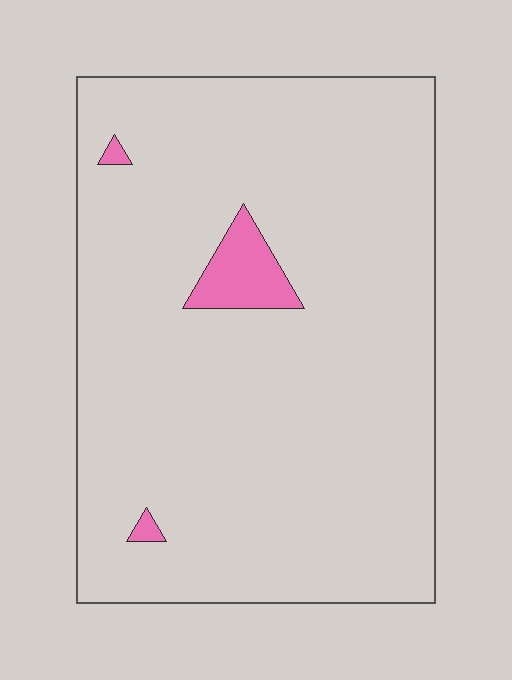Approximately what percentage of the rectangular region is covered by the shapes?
Approximately 5%.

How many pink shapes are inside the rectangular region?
3.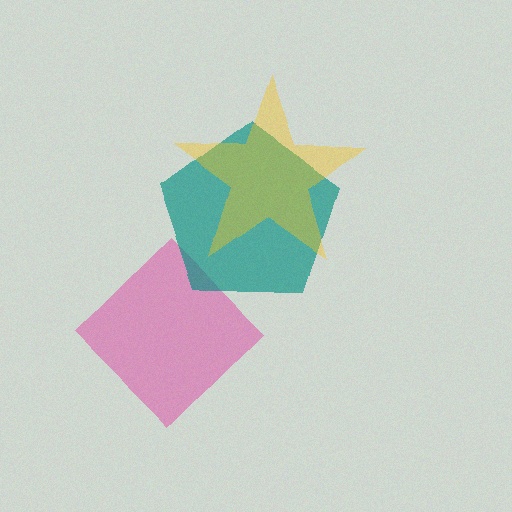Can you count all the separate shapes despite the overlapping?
Yes, there are 3 separate shapes.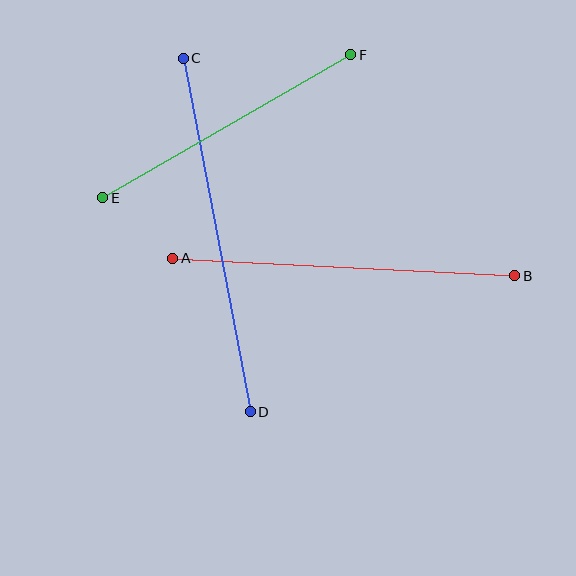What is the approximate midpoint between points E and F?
The midpoint is at approximately (227, 126) pixels.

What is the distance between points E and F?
The distance is approximately 287 pixels.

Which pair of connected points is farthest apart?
Points C and D are farthest apart.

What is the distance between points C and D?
The distance is approximately 360 pixels.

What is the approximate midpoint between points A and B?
The midpoint is at approximately (344, 267) pixels.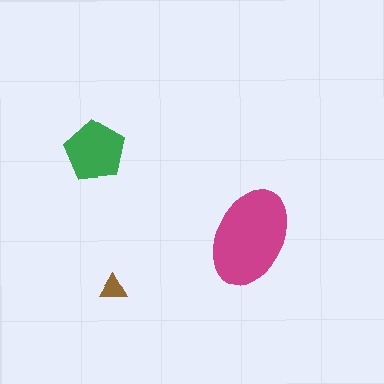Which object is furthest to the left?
The green pentagon is leftmost.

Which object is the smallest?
The brown triangle.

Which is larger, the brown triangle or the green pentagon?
The green pentagon.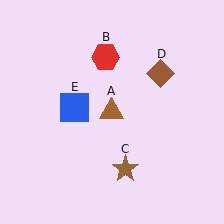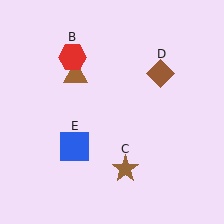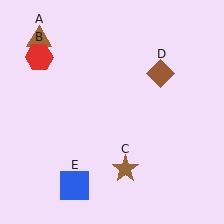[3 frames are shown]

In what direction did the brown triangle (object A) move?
The brown triangle (object A) moved up and to the left.